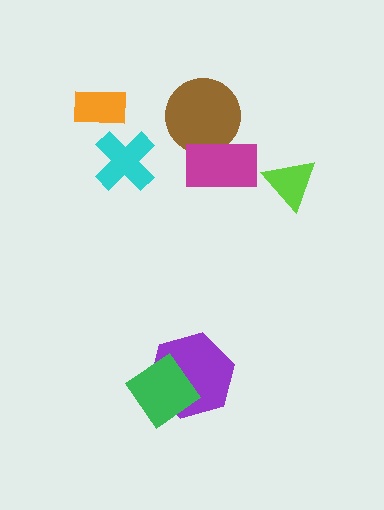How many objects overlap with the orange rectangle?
0 objects overlap with the orange rectangle.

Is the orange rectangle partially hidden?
No, no other shape covers it.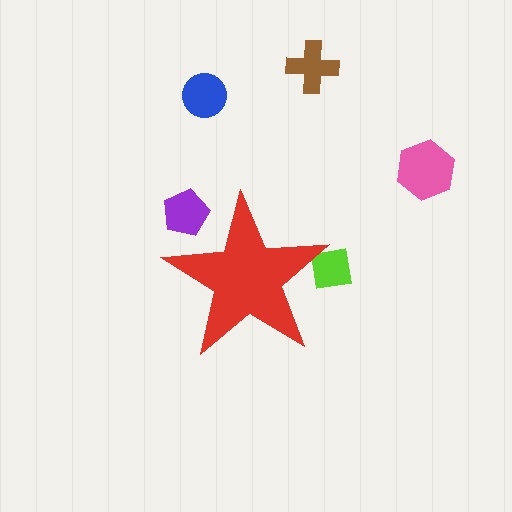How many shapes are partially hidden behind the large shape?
2 shapes are partially hidden.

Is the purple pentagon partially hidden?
Yes, the purple pentagon is partially hidden behind the red star.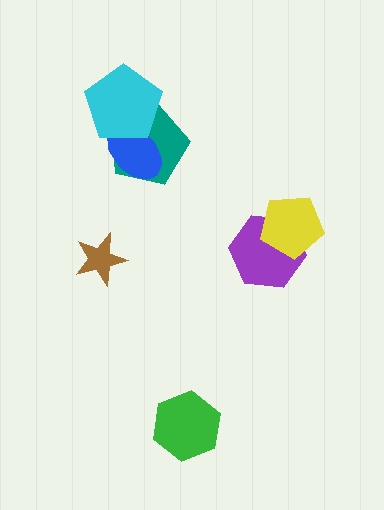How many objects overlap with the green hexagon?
0 objects overlap with the green hexagon.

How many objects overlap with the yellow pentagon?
1 object overlaps with the yellow pentagon.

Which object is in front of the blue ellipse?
The cyan pentagon is in front of the blue ellipse.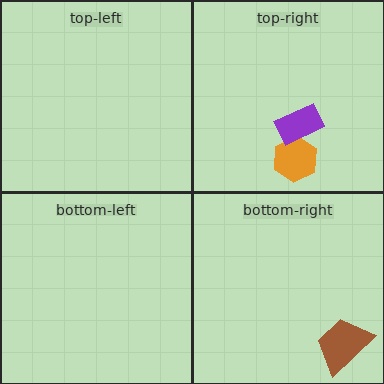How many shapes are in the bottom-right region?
1.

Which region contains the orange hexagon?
The top-right region.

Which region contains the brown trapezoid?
The bottom-right region.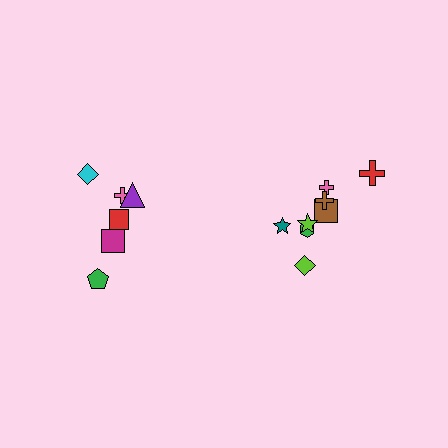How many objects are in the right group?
There are 8 objects.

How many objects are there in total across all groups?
There are 14 objects.